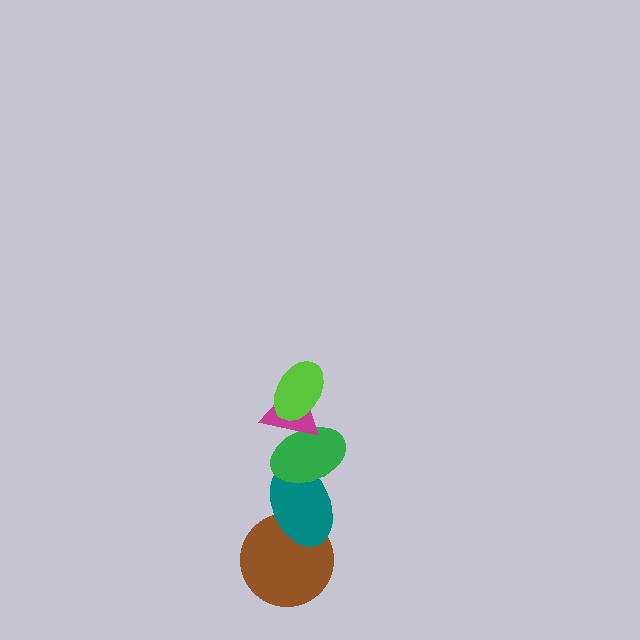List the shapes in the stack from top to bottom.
From top to bottom: the lime ellipse, the magenta triangle, the green ellipse, the teal ellipse, the brown circle.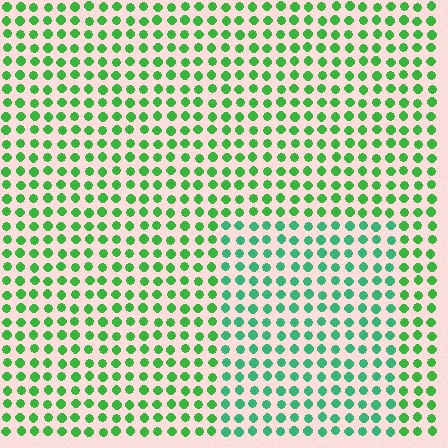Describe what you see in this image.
The image is filled with small green elements in a uniform arrangement. A rectangle-shaped region is visible where the elements are tinted to a slightly different hue, forming a subtle color boundary.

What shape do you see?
I see a rectangle.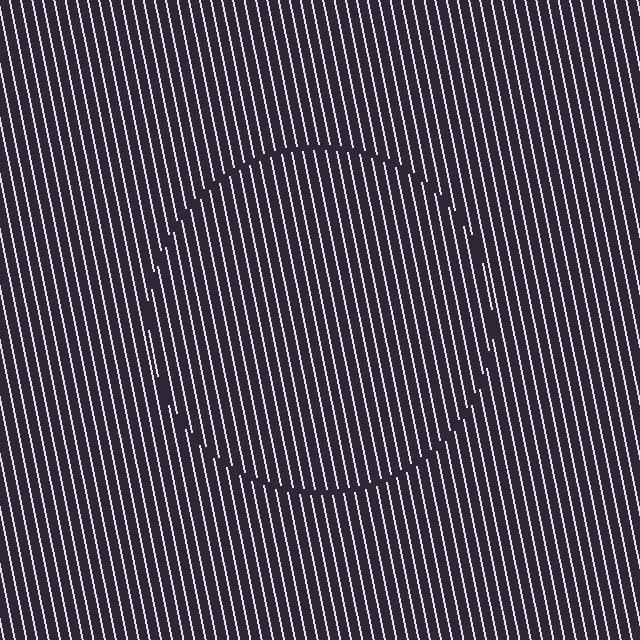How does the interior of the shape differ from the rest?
The interior of the shape contains the same grating, shifted by half a period — the contour is defined by the phase discontinuity where line-ends from the inner and outer gratings abut.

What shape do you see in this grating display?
An illusory circle. The interior of the shape contains the same grating, shifted by half a period — the contour is defined by the phase discontinuity where line-ends from the inner and outer gratings abut.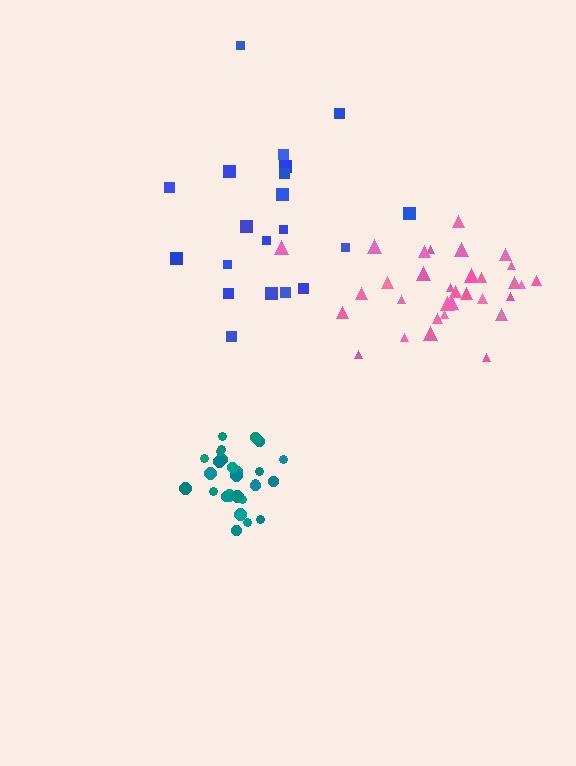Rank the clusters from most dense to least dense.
teal, pink, blue.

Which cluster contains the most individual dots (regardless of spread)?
Pink (33).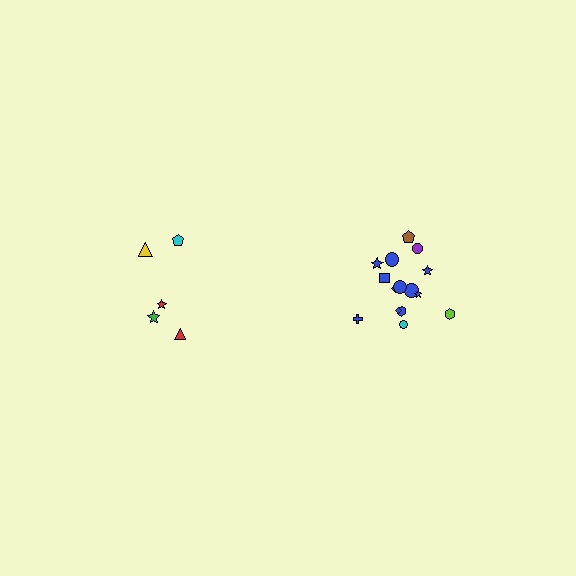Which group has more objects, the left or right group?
The right group.